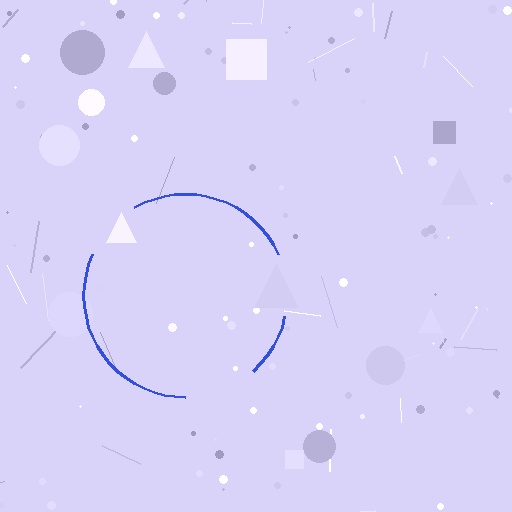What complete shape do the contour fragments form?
The contour fragments form a circle.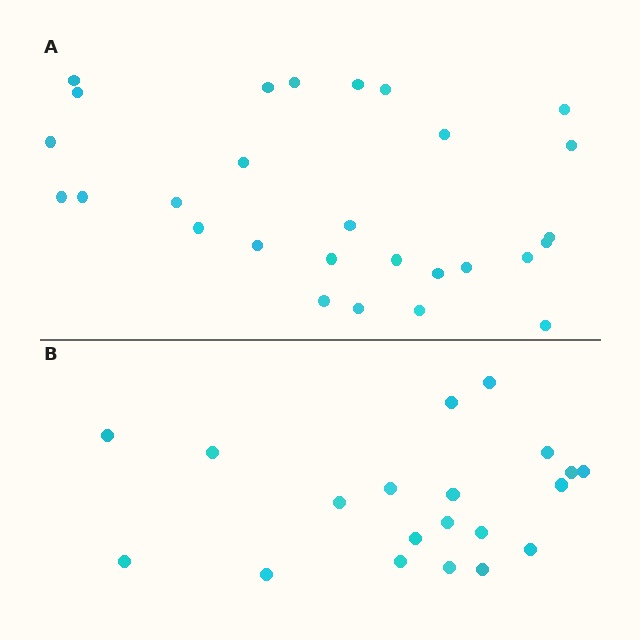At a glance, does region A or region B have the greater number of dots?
Region A (the top region) has more dots.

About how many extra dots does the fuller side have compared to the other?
Region A has roughly 8 or so more dots than region B.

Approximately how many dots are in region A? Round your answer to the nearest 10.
About 30 dots. (The exact count is 28, which rounds to 30.)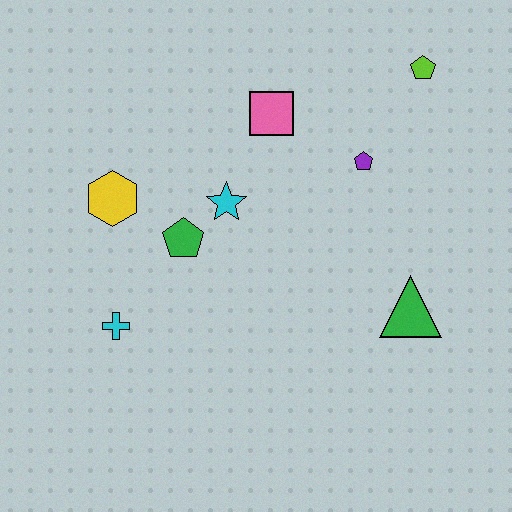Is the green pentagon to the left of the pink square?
Yes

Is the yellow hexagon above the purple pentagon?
No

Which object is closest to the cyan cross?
The green pentagon is closest to the cyan cross.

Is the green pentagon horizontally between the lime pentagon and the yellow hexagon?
Yes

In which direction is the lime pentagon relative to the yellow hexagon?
The lime pentagon is to the right of the yellow hexagon.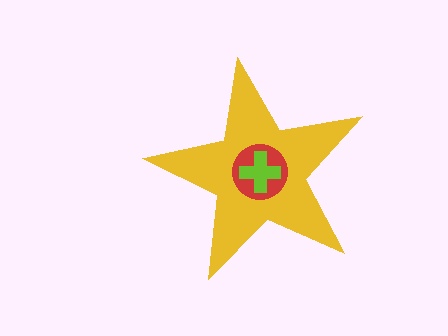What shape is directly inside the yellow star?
The red circle.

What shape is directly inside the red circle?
The lime cross.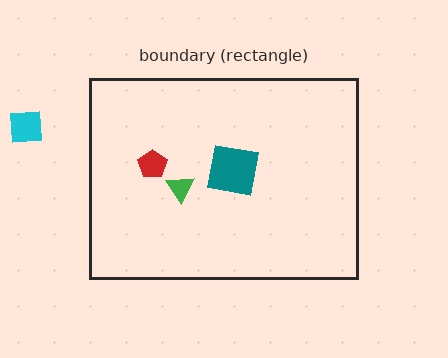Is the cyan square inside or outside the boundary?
Outside.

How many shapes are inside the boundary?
3 inside, 1 outside.